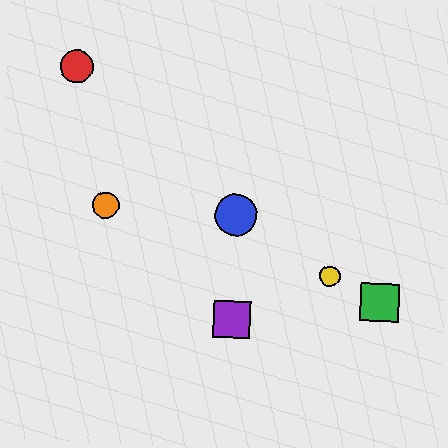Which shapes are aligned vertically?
The blue circle, the purple square are aligned vertically.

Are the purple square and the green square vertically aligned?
No, the purple square is at x≈231 and the green square is at x≈380.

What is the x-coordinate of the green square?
The green square is at x≈380.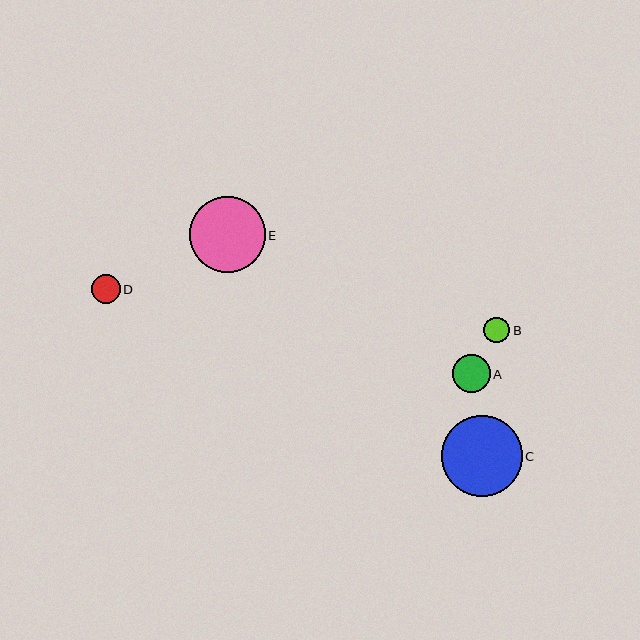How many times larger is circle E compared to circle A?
Circle E is approximately 2.0 times the size of circle A.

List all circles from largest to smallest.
From largest to smallest: C, E, A, D, B.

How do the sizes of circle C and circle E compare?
Circle C and circle E are approximately the same size.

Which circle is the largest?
Circle C is the largest with a size of approximately 81 pixels.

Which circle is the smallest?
Circle B is the smallest with a size of approximately 26 pixels.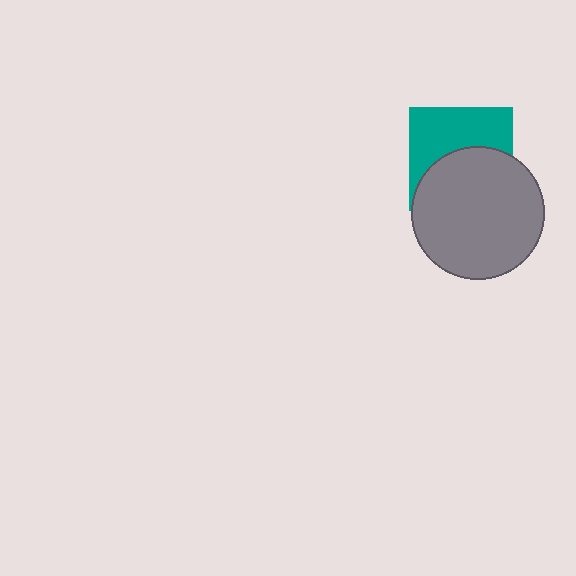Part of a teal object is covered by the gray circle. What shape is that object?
It is a square.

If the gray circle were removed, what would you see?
You would see the complete teal square.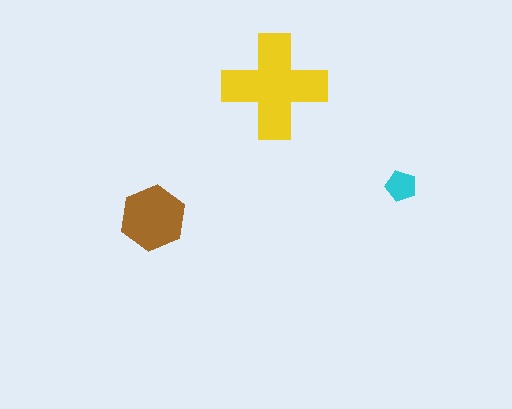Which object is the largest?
The yellow cross.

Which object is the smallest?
The cyan pentagon.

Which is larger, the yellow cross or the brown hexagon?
The yellow cross.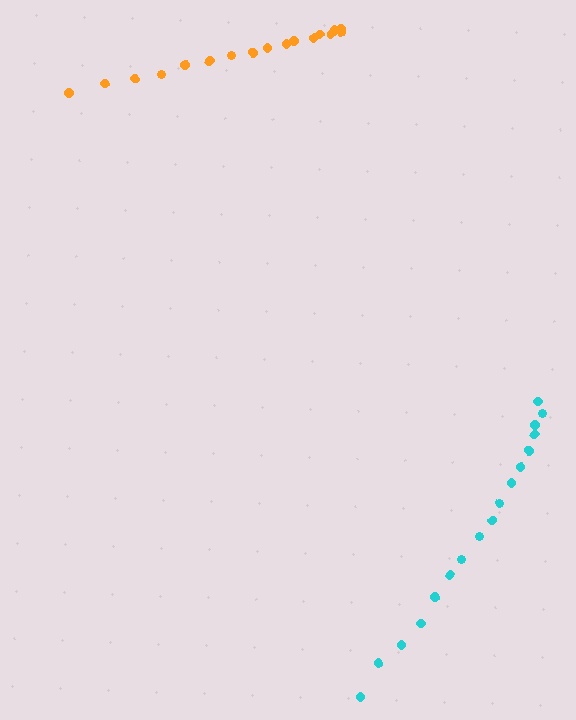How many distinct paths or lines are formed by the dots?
There are 2 distinct paths.